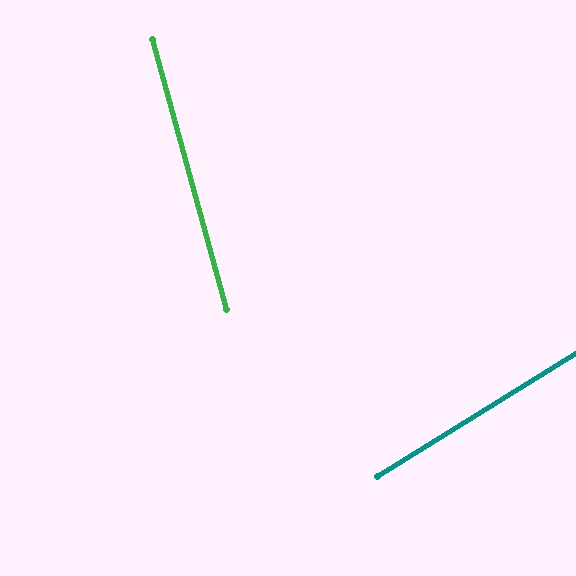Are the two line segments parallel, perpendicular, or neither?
Neither parallel nor perpendicular — they differ by about 74°.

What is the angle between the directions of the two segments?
Approximately 74 degrees.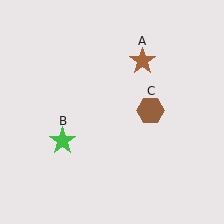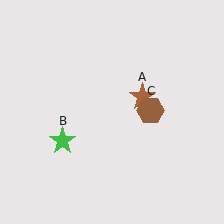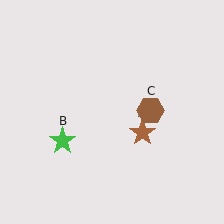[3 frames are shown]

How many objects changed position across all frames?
1 object changed position: brown star (object A).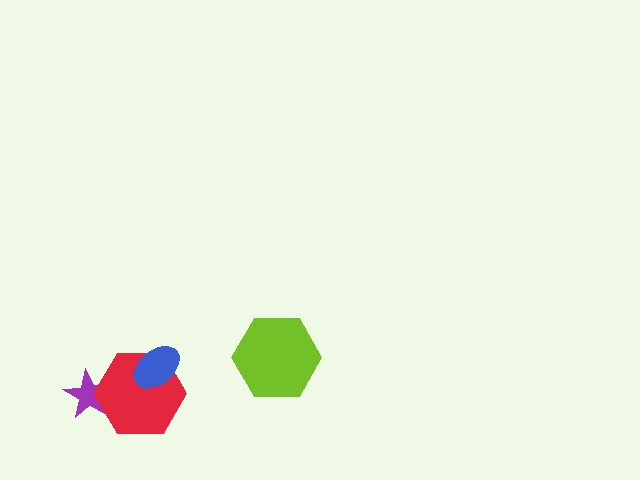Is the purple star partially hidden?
Yes, it is partially covered by another shape.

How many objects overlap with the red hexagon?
2 objects overlap with the red hexagon.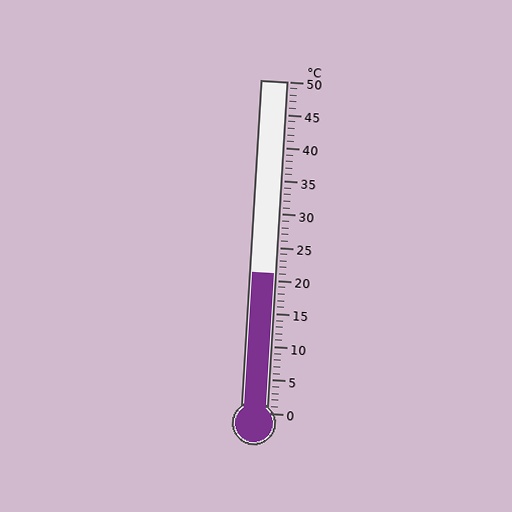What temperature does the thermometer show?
The thermometer shows approximately 21°C.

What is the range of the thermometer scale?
The thermometer scale ranges from 0°C to 50°C.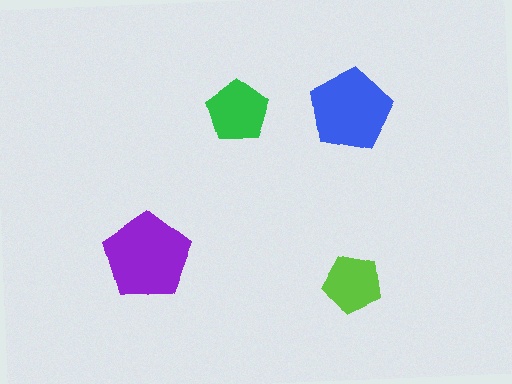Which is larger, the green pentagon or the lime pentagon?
The green one.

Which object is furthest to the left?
The purple pentagon is leftmost.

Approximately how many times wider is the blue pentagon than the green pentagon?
About 1.5 times wider.